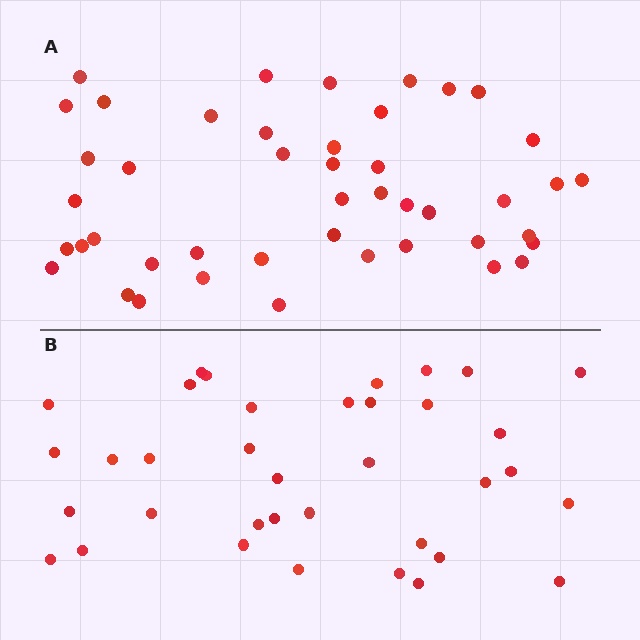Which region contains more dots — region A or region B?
Region A (the top region) has more dots.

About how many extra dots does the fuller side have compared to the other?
Region A has roughly 8 or so more dots than region B.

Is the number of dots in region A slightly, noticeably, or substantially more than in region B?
Region A has noticeably more, but not dramatically so. The ratio is roughly 1.2 to 1.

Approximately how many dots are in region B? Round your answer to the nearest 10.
About 40 dots. (The exact count is 36, which rounds to 40.)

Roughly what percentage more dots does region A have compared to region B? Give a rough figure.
About 25% more.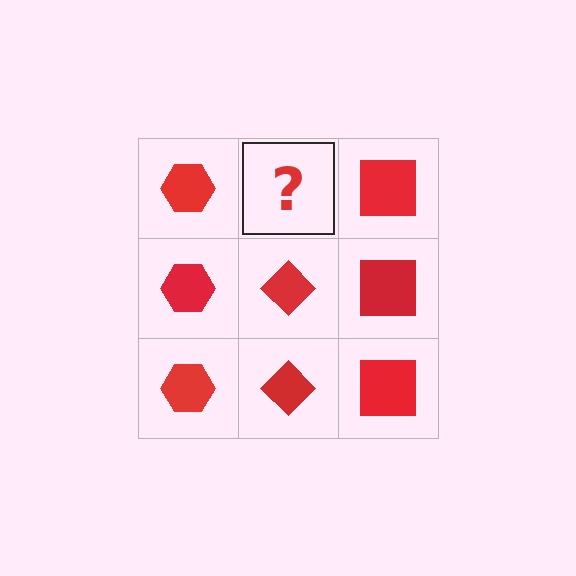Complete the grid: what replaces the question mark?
The question mark should be replaced with a red diamond.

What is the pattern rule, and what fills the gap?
The rule is that each column has a consistent shape. The gap should be filled with a red diamond.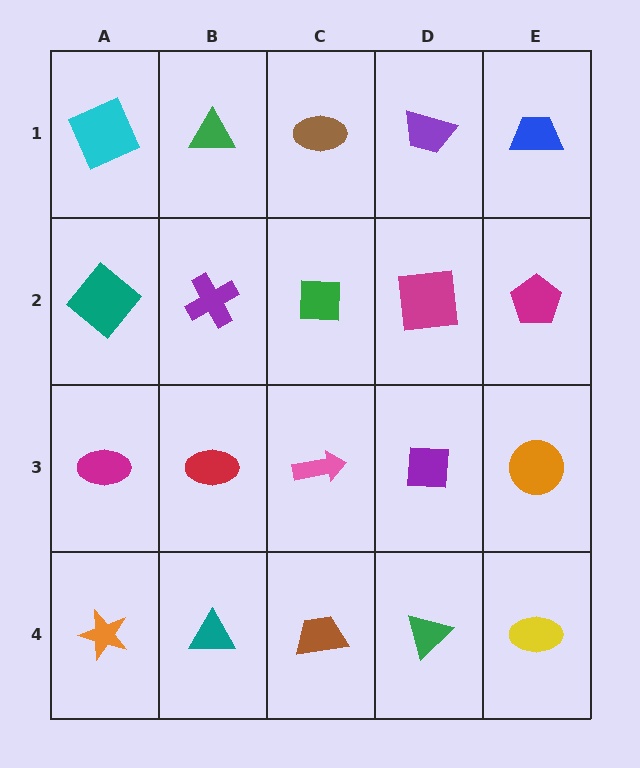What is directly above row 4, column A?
A magenta ellipse.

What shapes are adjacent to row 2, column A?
A cyan square (row 1, column A), a magenta ellipse (row 3, column A), a purple cross (row 2, column B).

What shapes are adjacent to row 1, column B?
A purple cross (row 2, column B), a cyan square (row 1, column A), a brown ellipse (row 1, column C).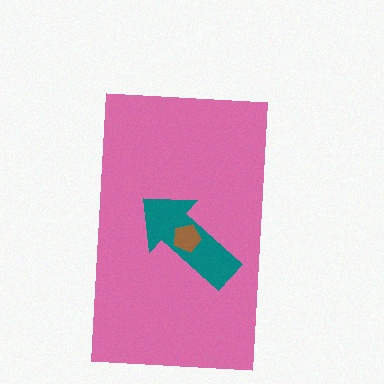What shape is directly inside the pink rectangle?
The teal arrow.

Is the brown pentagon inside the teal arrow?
Yes.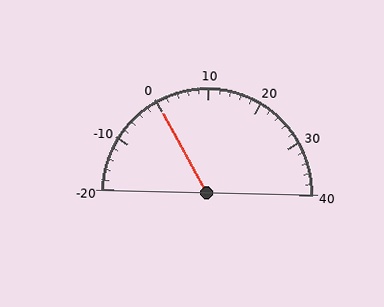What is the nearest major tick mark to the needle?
The nearest major tick mark is 0.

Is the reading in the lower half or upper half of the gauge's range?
The reading is in the lower half of the range (-20 to 40).